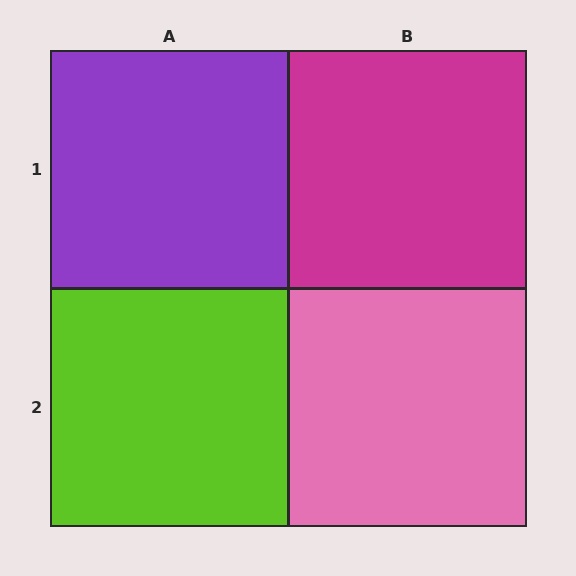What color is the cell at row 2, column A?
Lime.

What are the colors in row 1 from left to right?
Purple, magenta.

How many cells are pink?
1 cell is pink.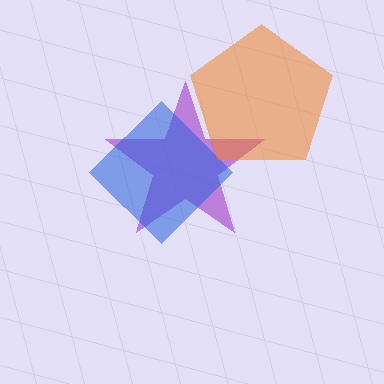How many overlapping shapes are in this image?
There are 3 overlapping shapes in the image.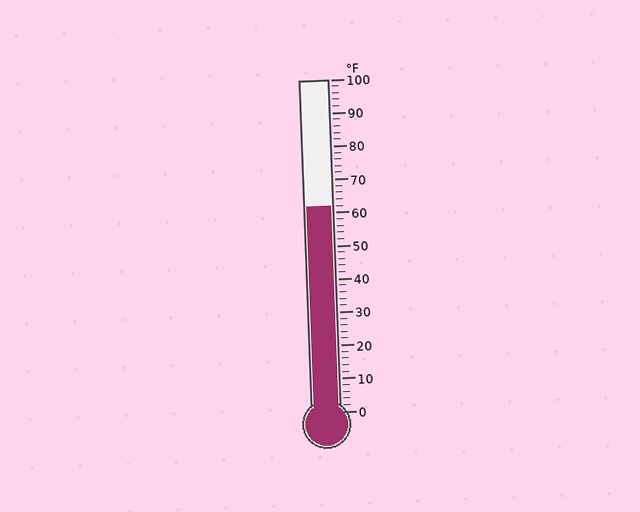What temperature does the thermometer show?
The thermometer shows approximately 62°F.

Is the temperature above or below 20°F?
The temperature is above 20°F.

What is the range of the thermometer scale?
The thermometer scale ranges from 0°F to 100°F.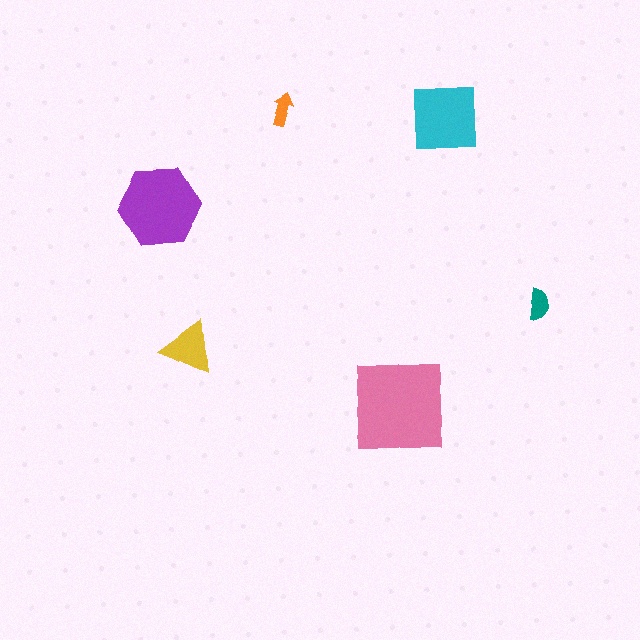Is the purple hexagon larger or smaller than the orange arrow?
Larger.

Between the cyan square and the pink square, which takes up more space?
The pink square.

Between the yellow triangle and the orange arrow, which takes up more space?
The yellow triangle.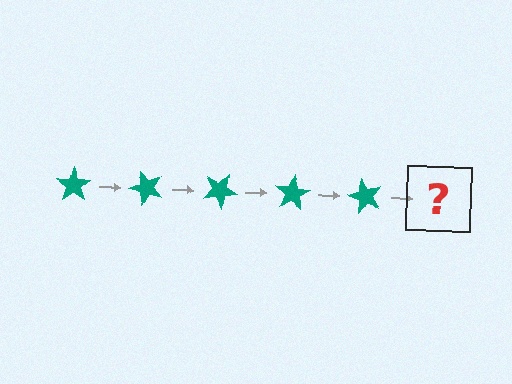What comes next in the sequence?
The next element should be a teal star rotated 250 degrees.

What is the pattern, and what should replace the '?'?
The pattern is that the star rotates 50 degrees each step. The '?' should be a teal star rotated 250 degrees.